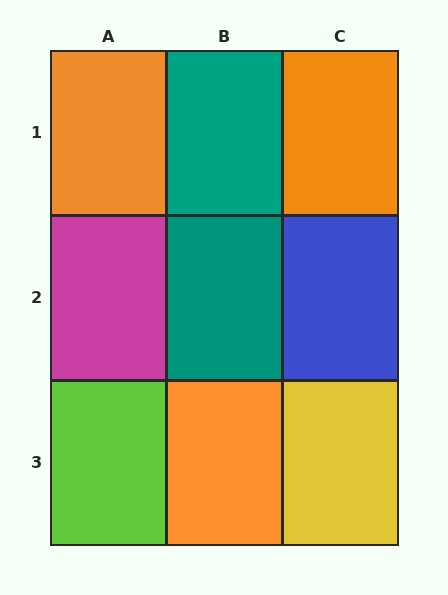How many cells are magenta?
1 cell is magenta.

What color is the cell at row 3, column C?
Yellow.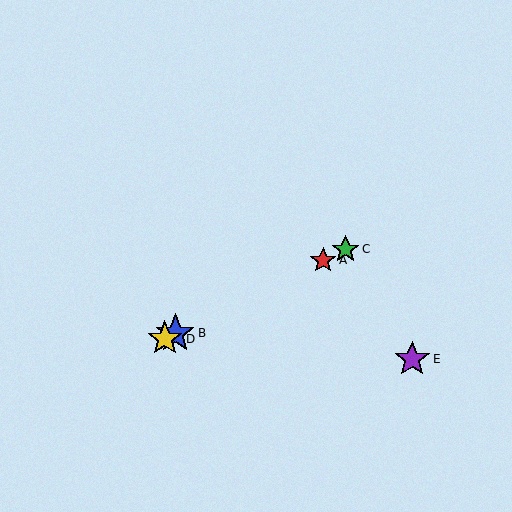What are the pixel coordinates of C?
Object C is at (346, 249).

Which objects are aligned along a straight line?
Objects A, B, C, D are aligned along a straight line.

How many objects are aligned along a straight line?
4 objects (A, B, C, D) are aligned along a straight line.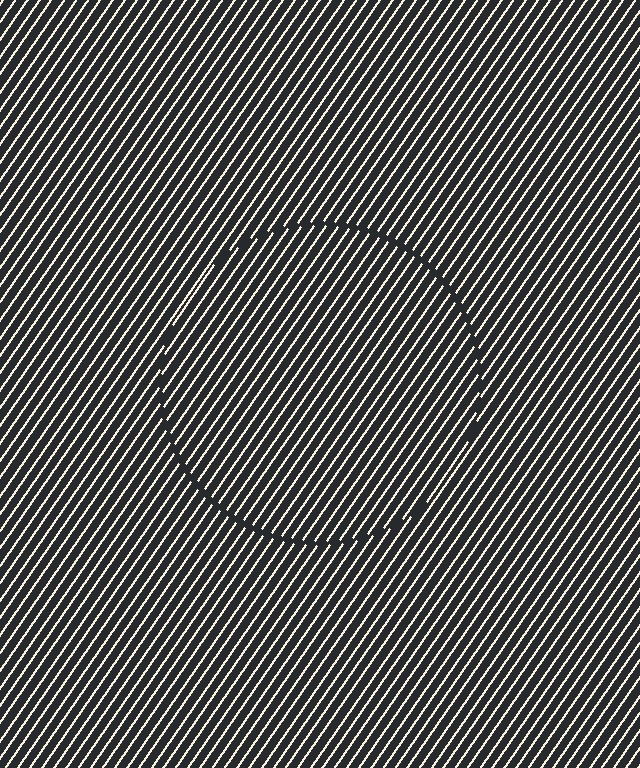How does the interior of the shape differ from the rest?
The interior of the shape contains the same grating, shifted by half a period — the contour is defined by the phase discontinuity where line-ends from the inner and outer gratings abut.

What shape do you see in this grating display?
An illusory circle. The interior of the shape contains the same grating, shifted by half a period — the contour is defined by the phase discontinuity where line-ends from the inner and outer gratings abut.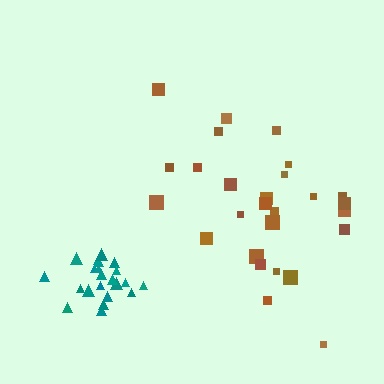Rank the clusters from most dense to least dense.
teal, brown.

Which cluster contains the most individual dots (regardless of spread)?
Brown (27).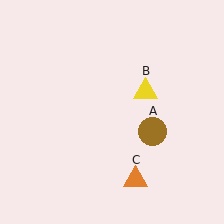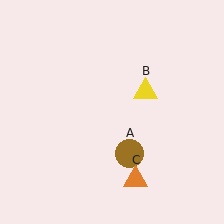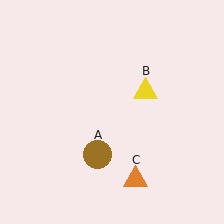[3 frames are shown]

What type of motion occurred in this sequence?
The brown circle (object A) rotated clockwise around the center of the scene.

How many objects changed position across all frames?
1 object changed position: brown circle (object A).